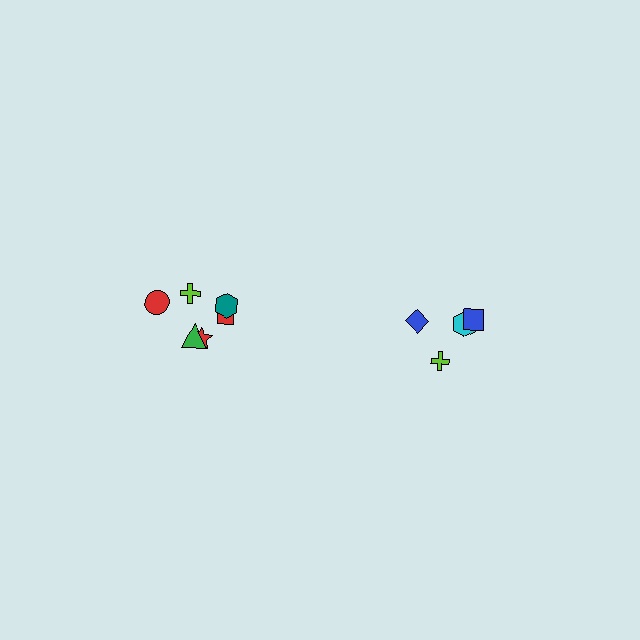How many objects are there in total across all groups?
There are 10 objects.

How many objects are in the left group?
There are 6 objects.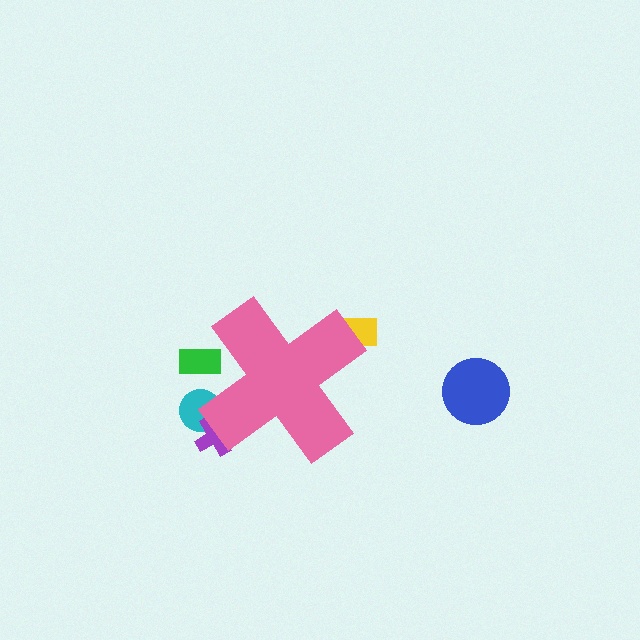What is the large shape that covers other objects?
A pink cross.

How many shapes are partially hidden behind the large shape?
4 shapes are partially hidden.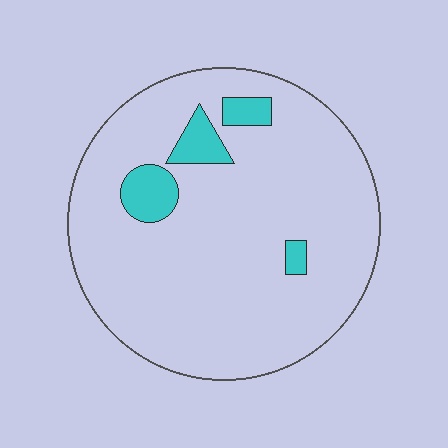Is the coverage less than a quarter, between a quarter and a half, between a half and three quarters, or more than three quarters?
Less than a quarter.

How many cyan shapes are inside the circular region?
4.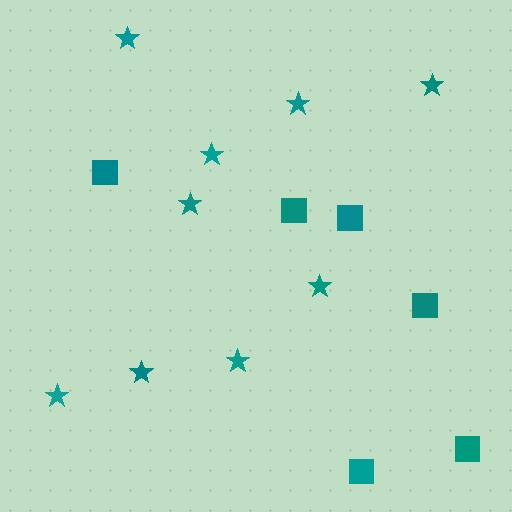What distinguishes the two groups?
There are 2 groups: one group of squares (6) and one group of stars (9).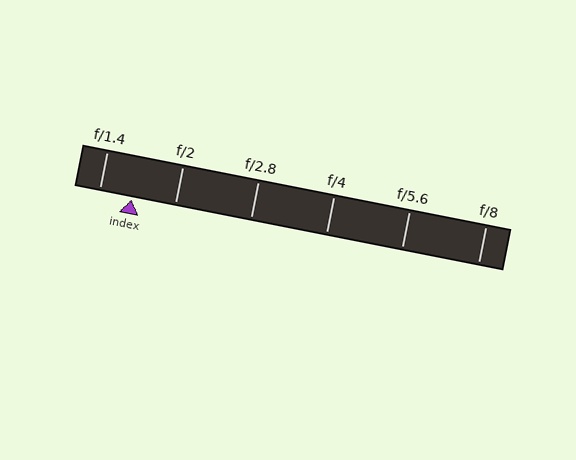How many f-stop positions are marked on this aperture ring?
There are 6 f-stop positions marked.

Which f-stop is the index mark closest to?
The index mark is closest to f/1.4.